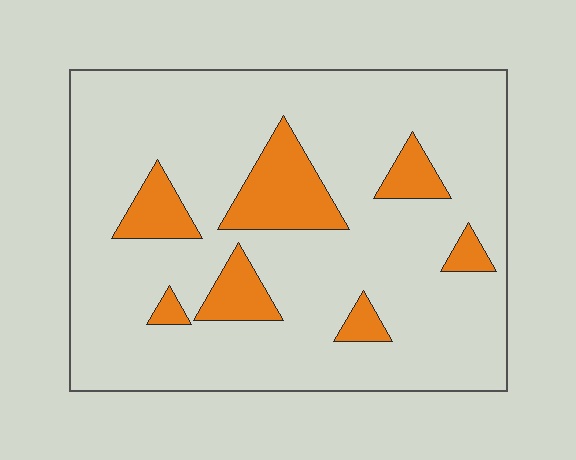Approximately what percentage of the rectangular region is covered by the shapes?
Approximately 15%.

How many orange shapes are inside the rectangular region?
7.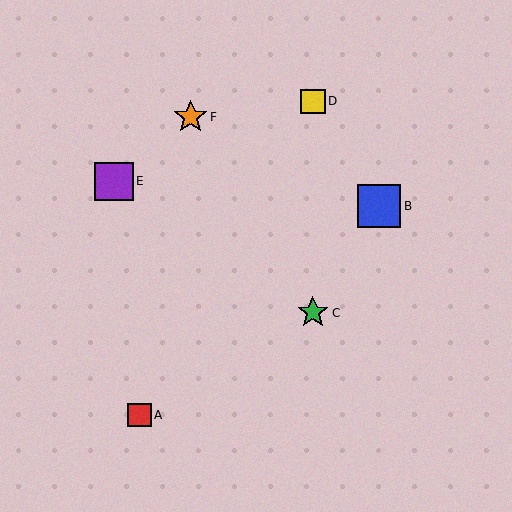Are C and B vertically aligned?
No, C is at x≈313 and B is at x≈379.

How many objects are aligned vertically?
2 objects (C, D) are aligned vertically.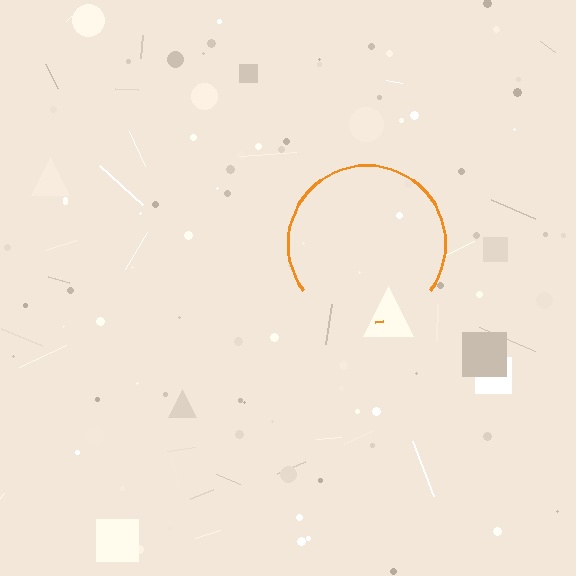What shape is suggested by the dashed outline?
The dashed outline suggests a circle.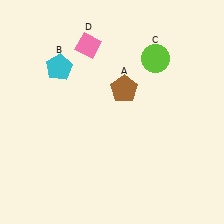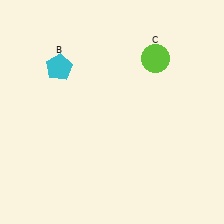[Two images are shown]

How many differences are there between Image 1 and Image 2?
There are 2 differences between the two images.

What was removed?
The pink diamond (D), the brown pentagon (A) were removed in Image 2.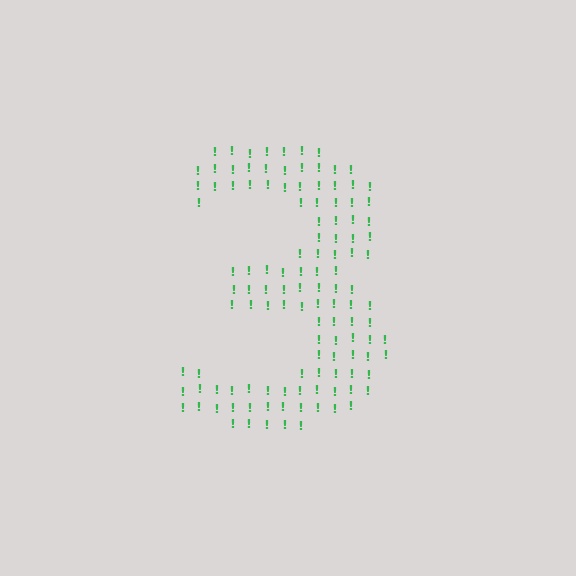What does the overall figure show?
The overall figure shows the digit 3.